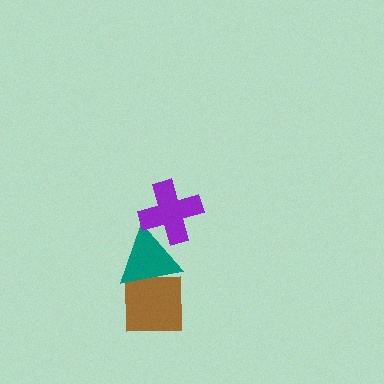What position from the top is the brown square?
The brown square is 3rd from the top.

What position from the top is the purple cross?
The purple cross is 1st from the top.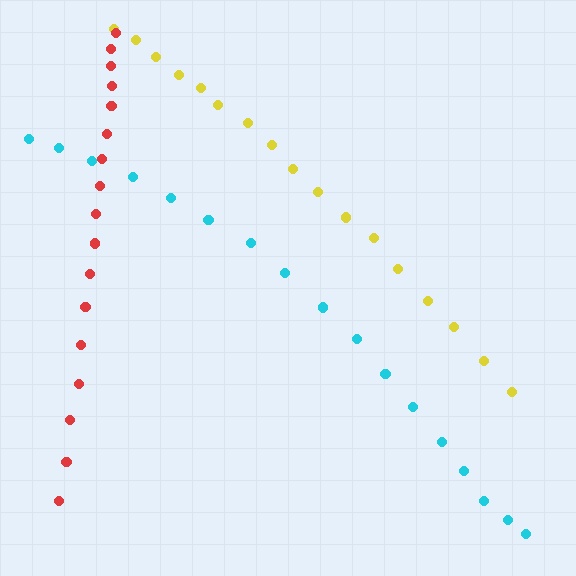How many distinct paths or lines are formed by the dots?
There are 3 distinct paths.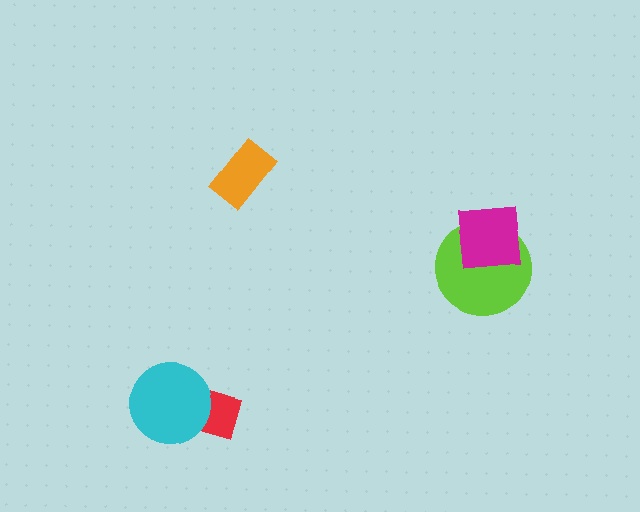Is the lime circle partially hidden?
Yes, it is partially covered by another shape.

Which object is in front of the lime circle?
The magenta square is in front of the lime circle.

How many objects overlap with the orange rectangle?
0 objects overlap with the orange rectangle.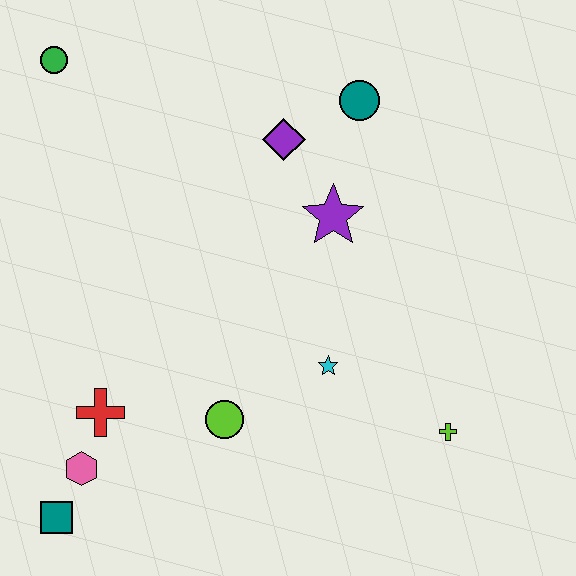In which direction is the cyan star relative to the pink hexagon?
The cyan star is to the right of the pink hexagon.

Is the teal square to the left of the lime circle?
Yes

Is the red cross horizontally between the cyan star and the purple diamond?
No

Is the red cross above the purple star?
No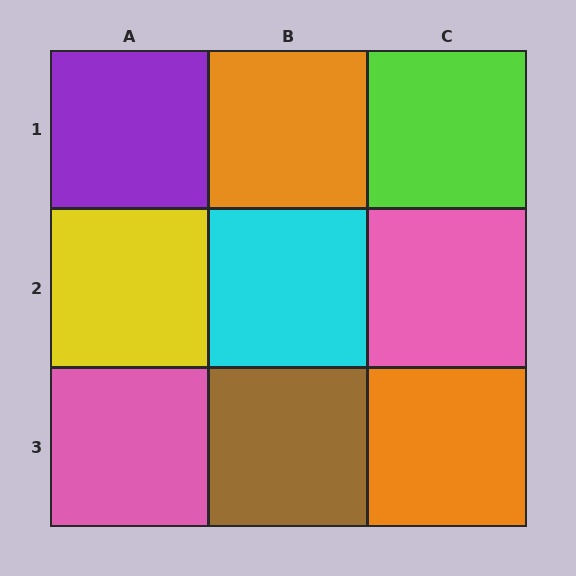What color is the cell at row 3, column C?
Orange.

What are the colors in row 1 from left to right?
Purple, orange, lime.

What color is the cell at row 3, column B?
Brown.